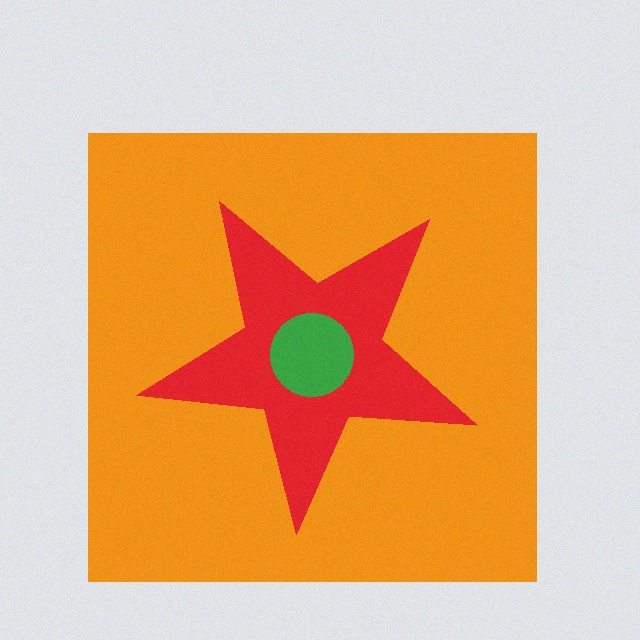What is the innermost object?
The green circle.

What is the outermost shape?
The orange square.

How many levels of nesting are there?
3.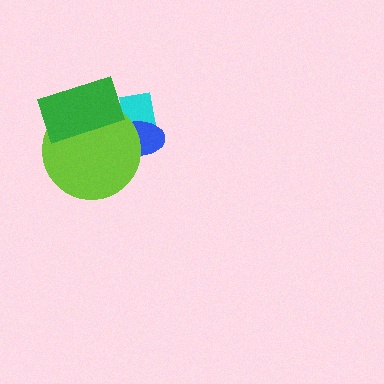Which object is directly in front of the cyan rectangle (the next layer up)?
The blue ellipse is directly in front of the cyan rectangle.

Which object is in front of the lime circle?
The green rectangle is in front of the lime circle.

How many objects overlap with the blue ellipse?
2 objects overlap with the blue ellipse.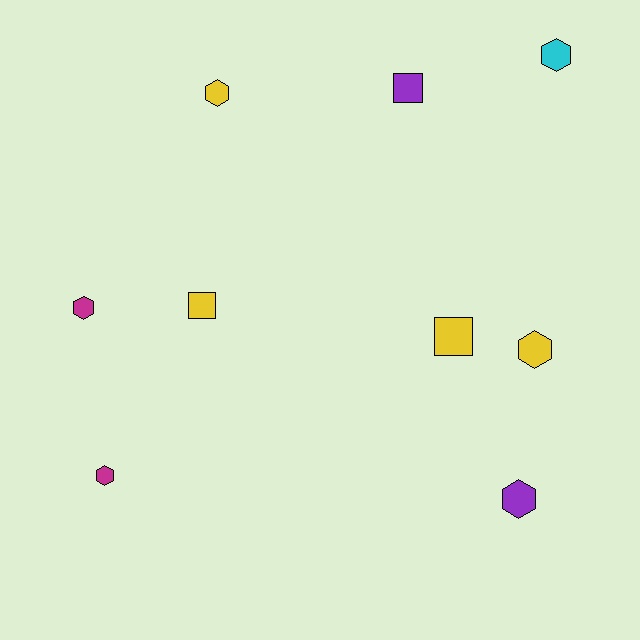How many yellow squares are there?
There are 2 yellow squares.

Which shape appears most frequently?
Hexagon, with 6 objects.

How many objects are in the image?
There are 9 objects.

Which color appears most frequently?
Yellow, with 4 objects.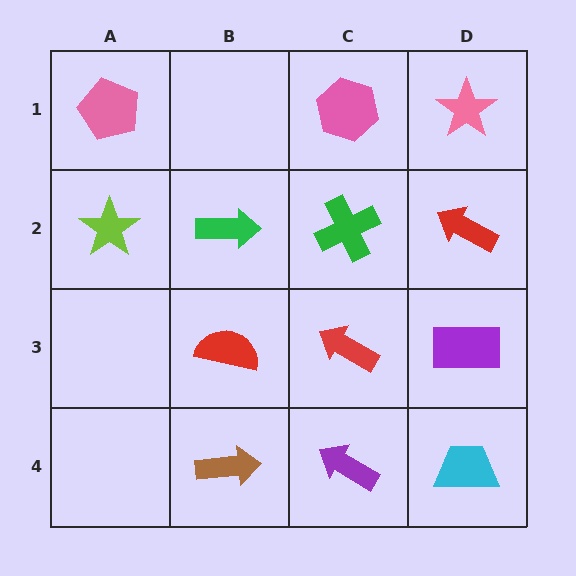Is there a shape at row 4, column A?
No, that cell is empty.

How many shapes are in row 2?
4 shapes.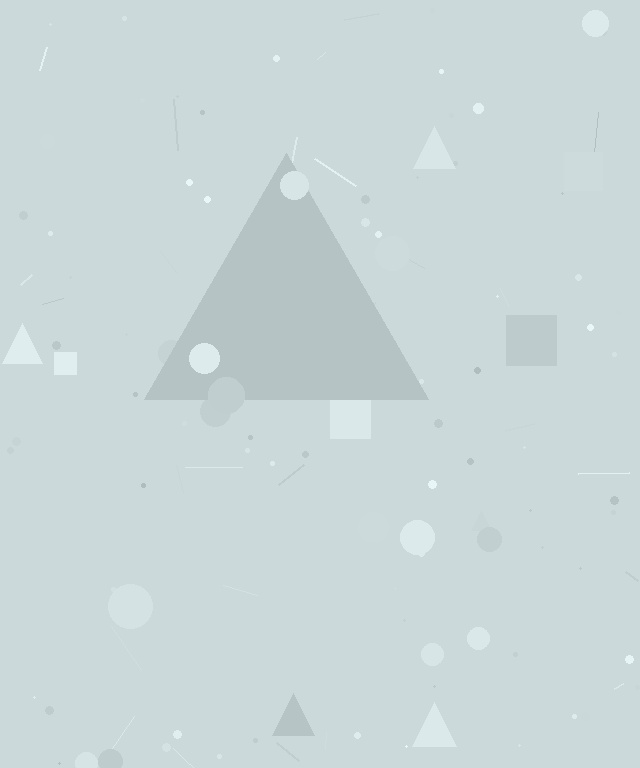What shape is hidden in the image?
A triangle is hidden in the image.